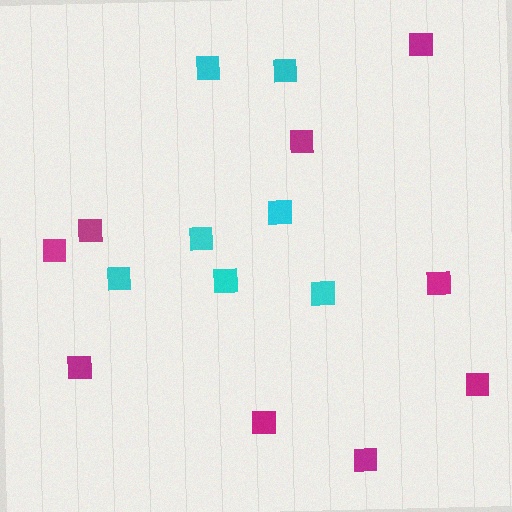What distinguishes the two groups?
There are 2 groups: one group of cyan squares (7) and one group of magenta squares (9).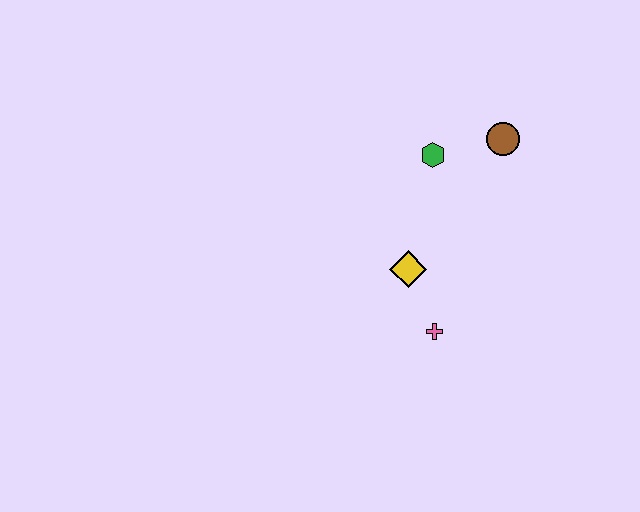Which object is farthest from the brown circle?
The pink cross is farthest from the brown circle.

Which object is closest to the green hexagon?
The brown circle is closest to the green hexagon.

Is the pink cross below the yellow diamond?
Yes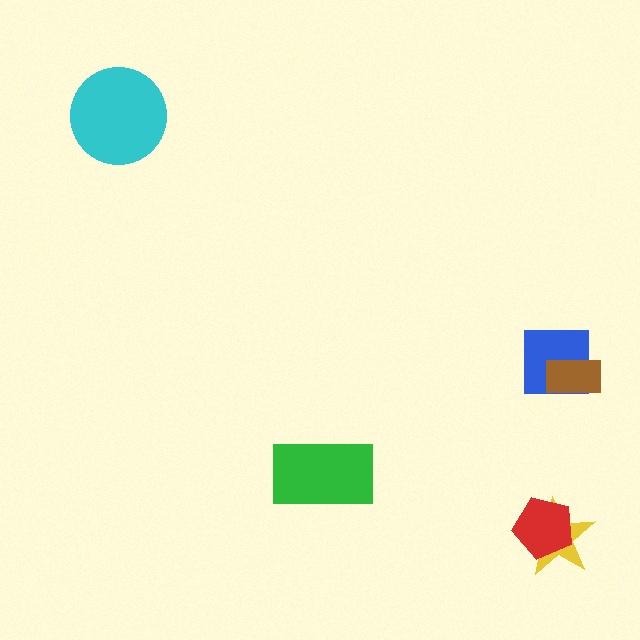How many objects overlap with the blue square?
1 object overlaps with the blue square.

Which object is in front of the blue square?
The brown rectangle is in front of the blue square.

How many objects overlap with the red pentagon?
1 object overlaps with the red pentagon.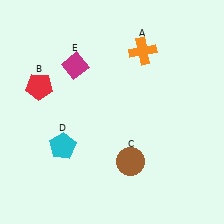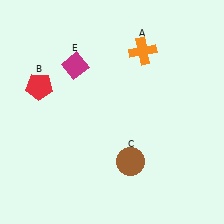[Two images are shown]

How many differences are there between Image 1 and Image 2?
There is 1 difference between the two images.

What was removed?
The cyan pentagon (D) was removed in Image 2.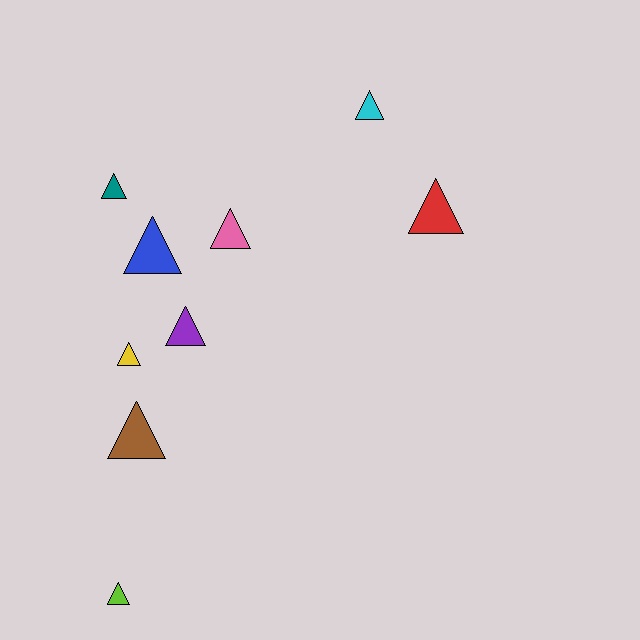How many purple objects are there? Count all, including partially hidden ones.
There is 1 purple object.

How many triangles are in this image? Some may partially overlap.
There are 9 triangles.